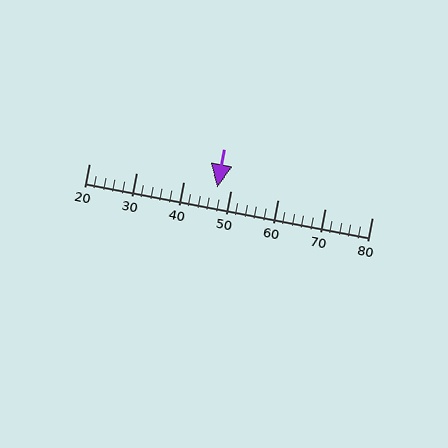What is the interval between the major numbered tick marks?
The major tick marks are spaced 10 units apart.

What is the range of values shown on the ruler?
The ruler shows values from 20 to 80.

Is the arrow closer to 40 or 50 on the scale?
The arrow is closer to 50.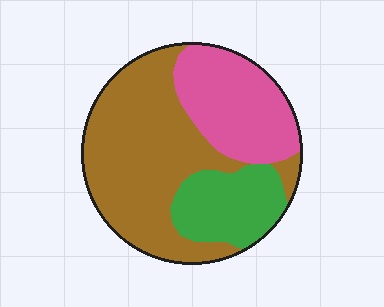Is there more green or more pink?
Pink.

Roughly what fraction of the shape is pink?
Pink covers 28% of the shape.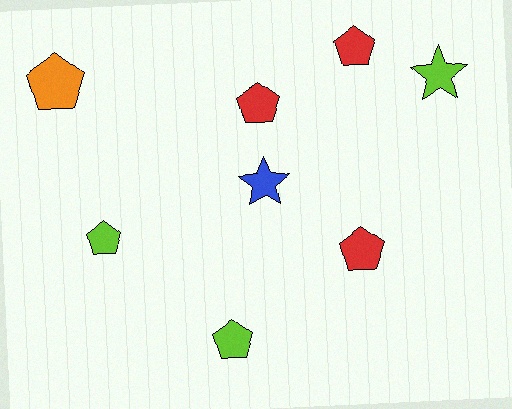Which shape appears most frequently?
Pentagon, with 6 objects.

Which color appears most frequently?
Lime, with 3 objects.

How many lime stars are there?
There is 1 lime star.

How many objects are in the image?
There are 8 objects.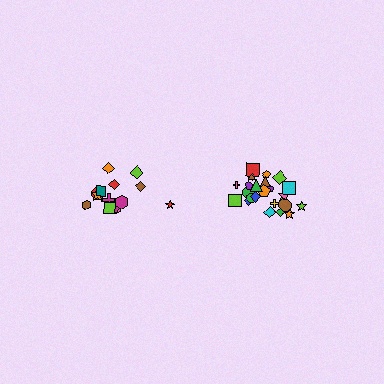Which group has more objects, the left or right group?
The right group.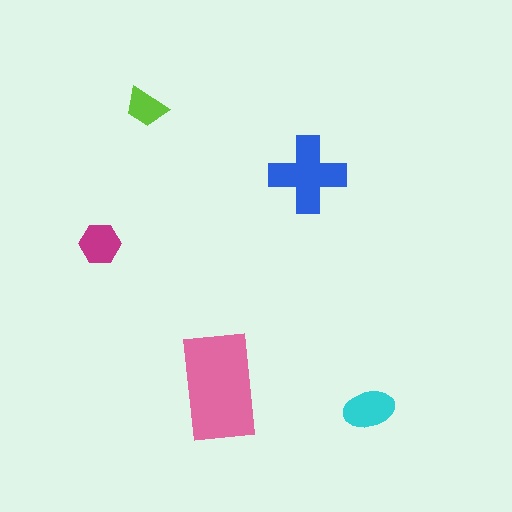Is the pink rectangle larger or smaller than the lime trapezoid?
Larger.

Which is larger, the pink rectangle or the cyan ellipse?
The pink rectangle.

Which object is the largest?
The pink rectangle.